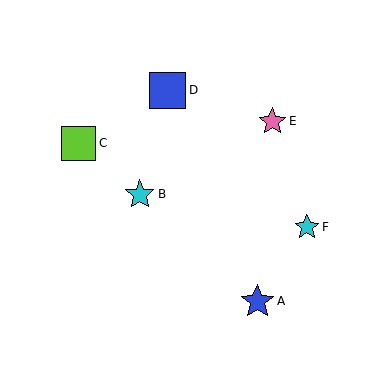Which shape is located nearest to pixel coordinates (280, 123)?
The pink star (labeled E) at (272, 121) is nearest to that location.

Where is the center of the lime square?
The center of the lime square is at (79, 143).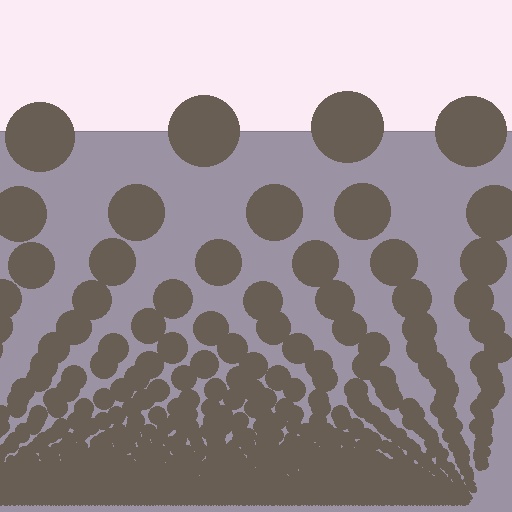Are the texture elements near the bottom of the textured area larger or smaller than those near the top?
Smaller. The gradient is inverted — elements near the bottom are smaller and denser.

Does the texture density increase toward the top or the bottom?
Density increases toward the bottom.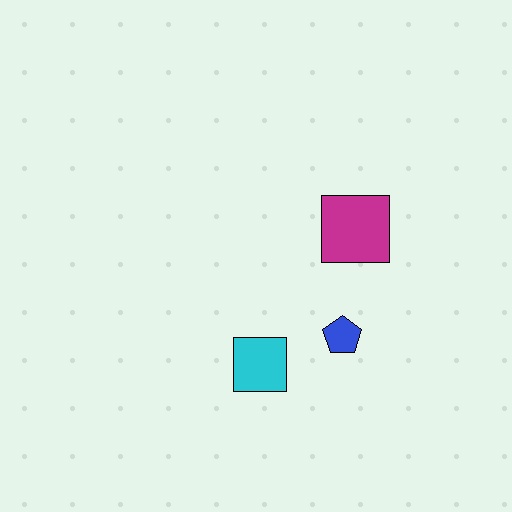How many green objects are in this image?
There are no green objects.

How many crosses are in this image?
There are no crosses.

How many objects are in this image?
There are 3 objects.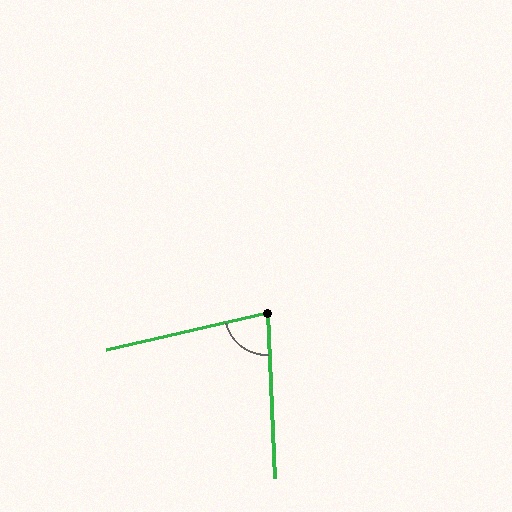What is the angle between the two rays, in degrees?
Approximately 80 degrees.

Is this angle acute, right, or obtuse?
It is acute.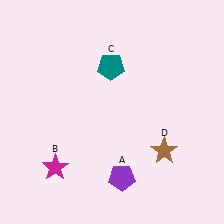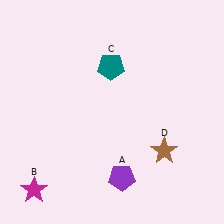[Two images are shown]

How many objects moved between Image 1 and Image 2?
1 object moved between the two images.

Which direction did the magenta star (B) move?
The magenta star (B) moved down.